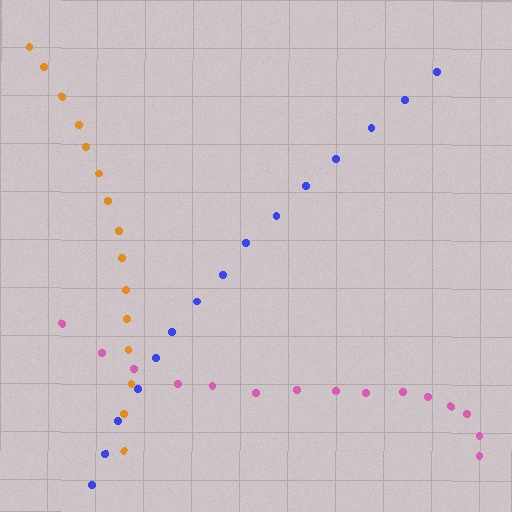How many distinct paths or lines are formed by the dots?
There are 3 distinct paths.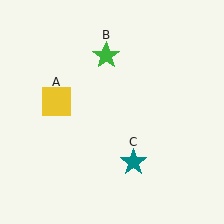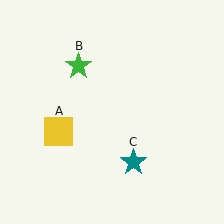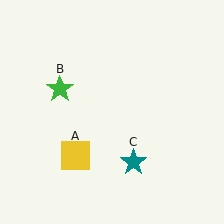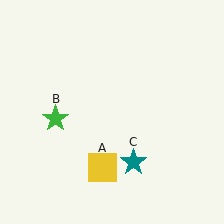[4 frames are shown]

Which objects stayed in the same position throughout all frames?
Teal star (object C) remained stationary.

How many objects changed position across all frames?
2 objects changed position: yellow square (object A), green star (object B).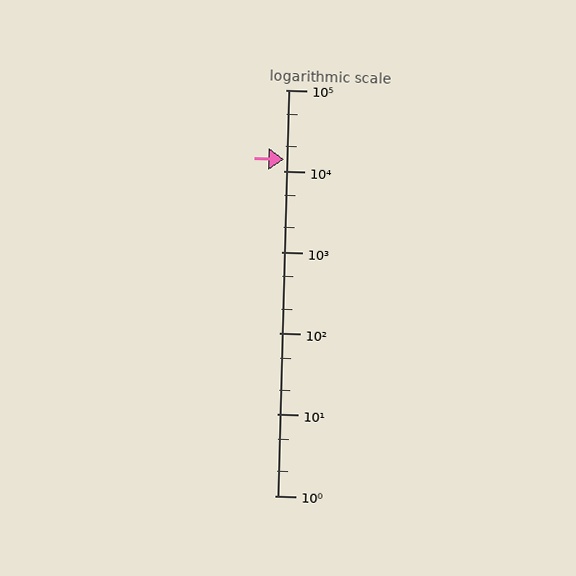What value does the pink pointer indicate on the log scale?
The pointer indicates approximately 14000.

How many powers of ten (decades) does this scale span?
The scale spans 5 decades, from 1 to 100000.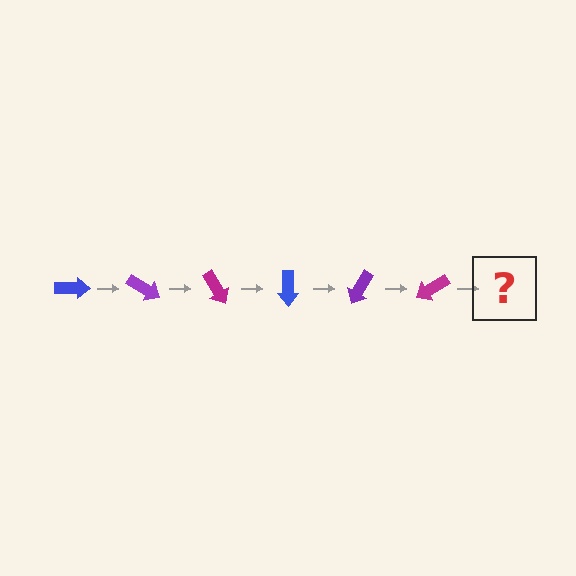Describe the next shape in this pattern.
It should be a blue arrow, rotated 180 degrees from the start.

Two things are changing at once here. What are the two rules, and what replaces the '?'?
The two rules are that it rotates 30 degrees each step and the color cycles through blue, purple, and magenta. The '?' should be a blue arrow, rotated 180 degrees from the start.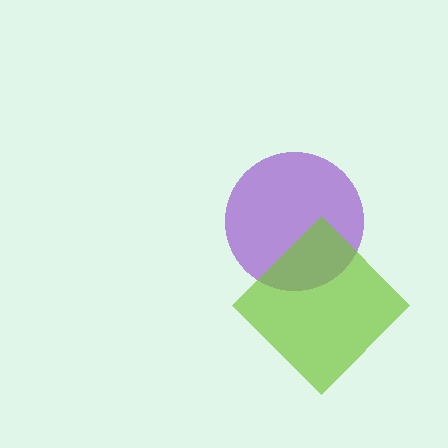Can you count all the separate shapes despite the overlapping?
Yes, there are 2 separate shapes.